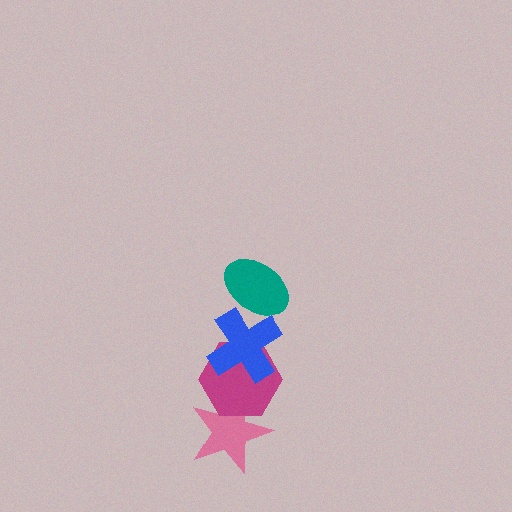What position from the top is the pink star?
The pink star is 4th from the top.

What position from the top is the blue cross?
The blue cross is 2nd from the top.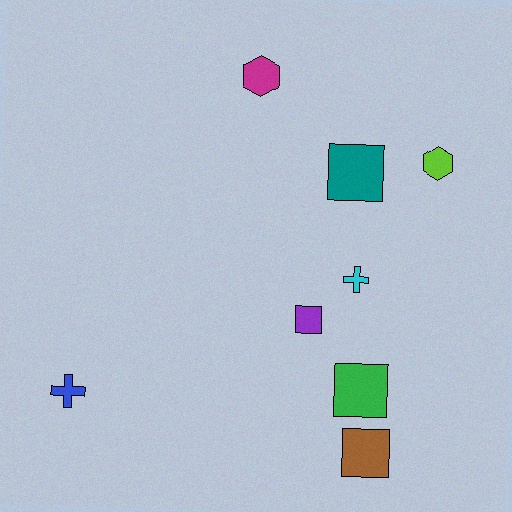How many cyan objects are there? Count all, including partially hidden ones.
There is 1 cyan object.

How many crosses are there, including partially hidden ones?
There are 2 crosses.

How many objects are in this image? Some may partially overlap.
There are 8 objects.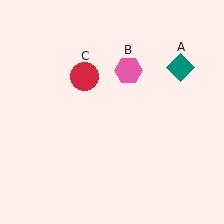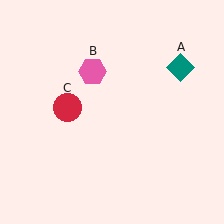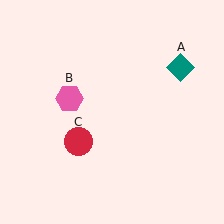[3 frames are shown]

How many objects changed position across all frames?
2 objects changed position: pink hexagon (object B), red circle (object C).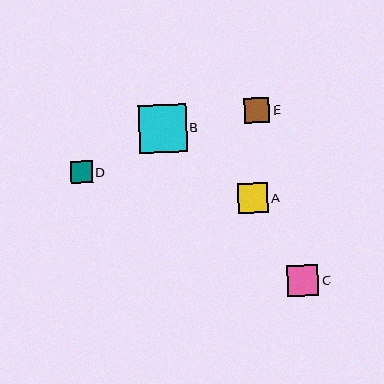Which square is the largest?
Square B is the largest with a size of approximately 48 pixels.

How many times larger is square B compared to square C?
Square B is approximately 1.5 times the size of square C.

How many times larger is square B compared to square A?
Square B is approximately 1.6 times the size of square A.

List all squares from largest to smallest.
From largest to smallest: B, C, A, E, D.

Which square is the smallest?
Square D is the smallest with a size of approximately 22 pixels.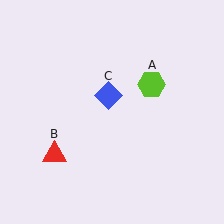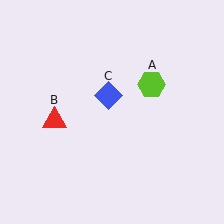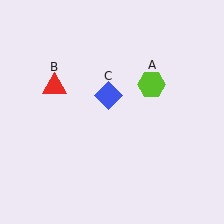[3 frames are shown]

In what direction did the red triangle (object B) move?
The red triangle (object B) moved up.